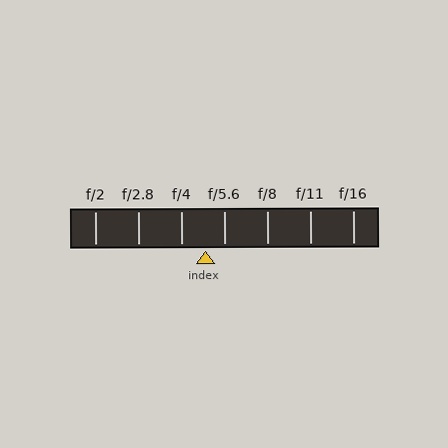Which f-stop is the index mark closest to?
The index mark is closest to f/5.6.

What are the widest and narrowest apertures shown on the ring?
The widest aperture shown is f/2 and the narrowest is f/16.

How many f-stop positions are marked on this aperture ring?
There are 7 f-stop positions marked.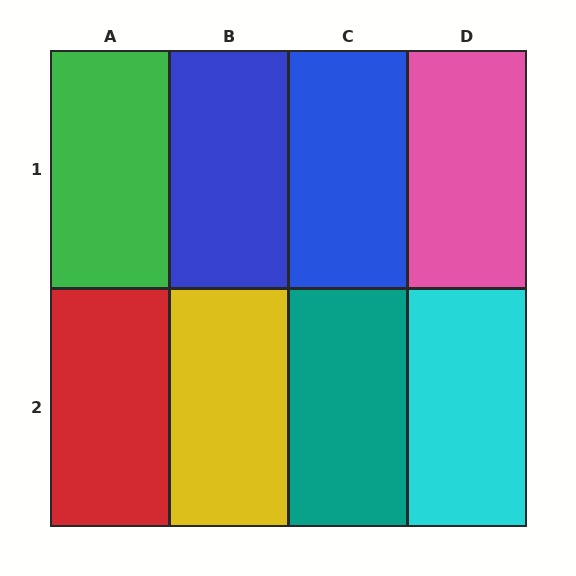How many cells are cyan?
1 cell is cyan.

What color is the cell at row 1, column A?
Green.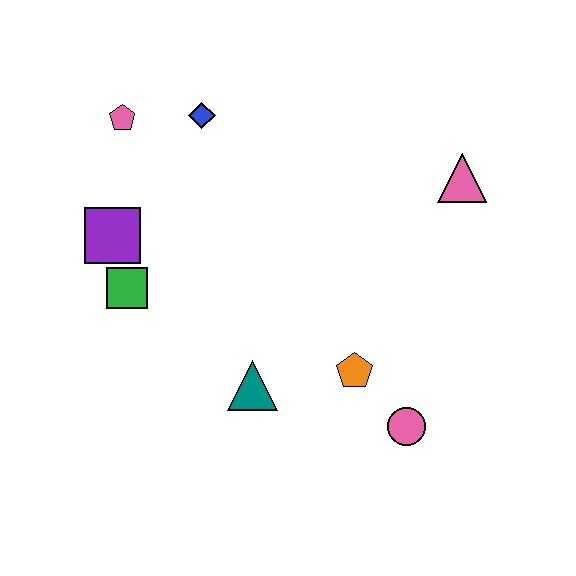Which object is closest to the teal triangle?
The orange pentagon is closest to the teal triangle.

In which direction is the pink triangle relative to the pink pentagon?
The pink triangle is to the right of the pink pentagon.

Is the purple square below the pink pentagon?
Yes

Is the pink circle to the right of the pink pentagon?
Yes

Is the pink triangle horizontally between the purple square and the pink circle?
No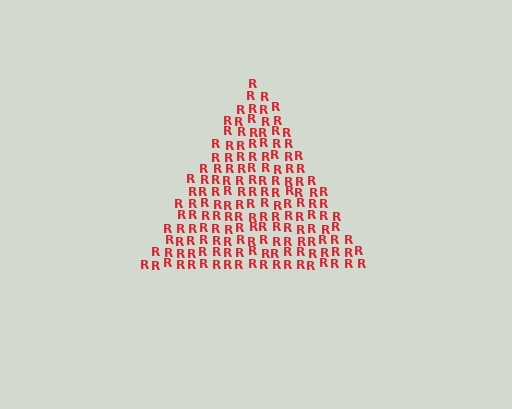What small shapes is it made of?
It is made of small letter R's.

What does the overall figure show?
The overall figure shows a triangle.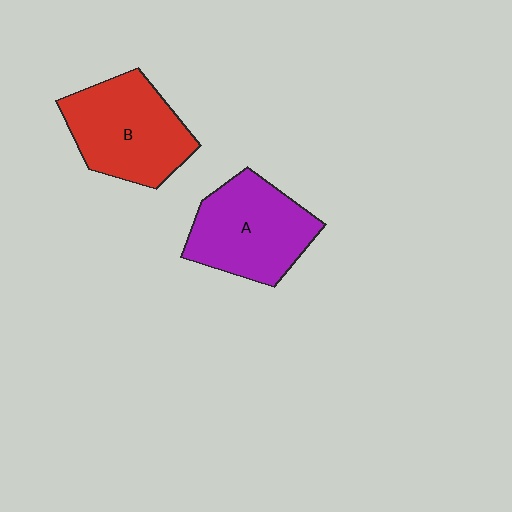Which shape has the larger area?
Shape B (red).